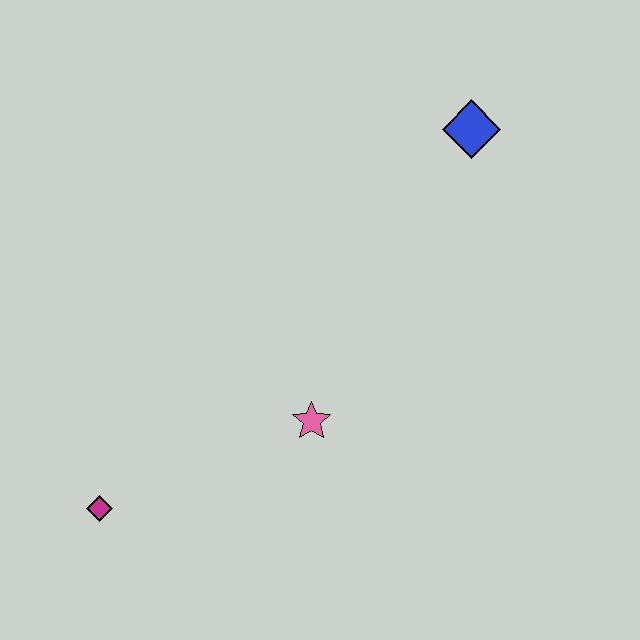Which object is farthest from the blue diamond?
The magenta diamond is farthest from the blue diamond.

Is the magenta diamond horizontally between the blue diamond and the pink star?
No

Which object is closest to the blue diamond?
The pink star is closest to the blue diamond.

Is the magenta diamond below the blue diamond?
Yes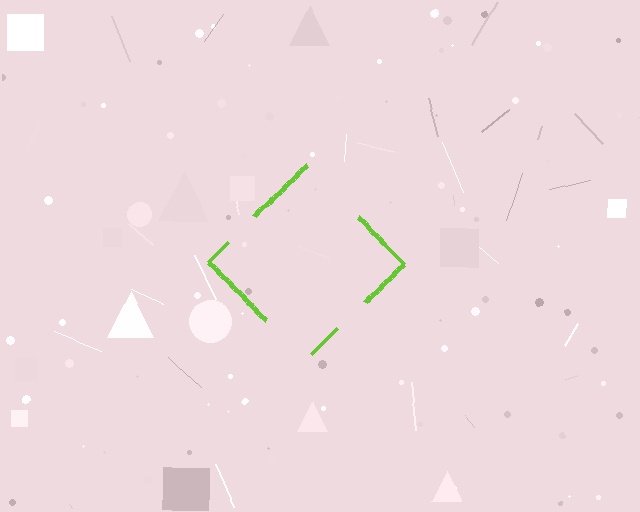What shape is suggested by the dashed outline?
The dashed outline suggests a diamond.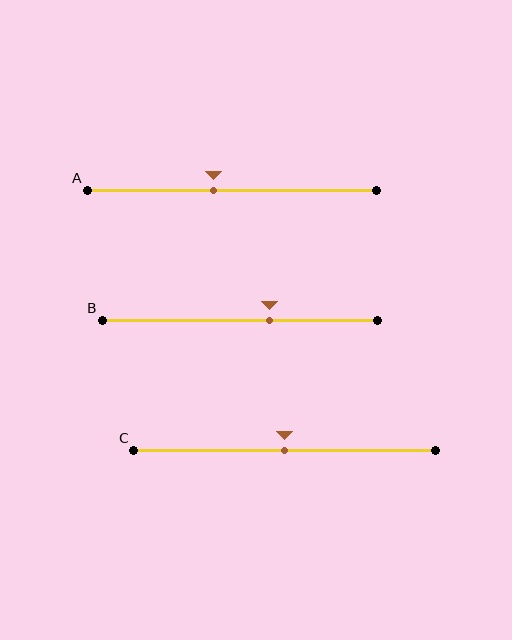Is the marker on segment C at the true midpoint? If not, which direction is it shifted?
Yes, the marker on segment C is at the true midpoint.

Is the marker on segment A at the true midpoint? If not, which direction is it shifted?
No, the marker on segment A is shifted to the left by about 6% of the segment length.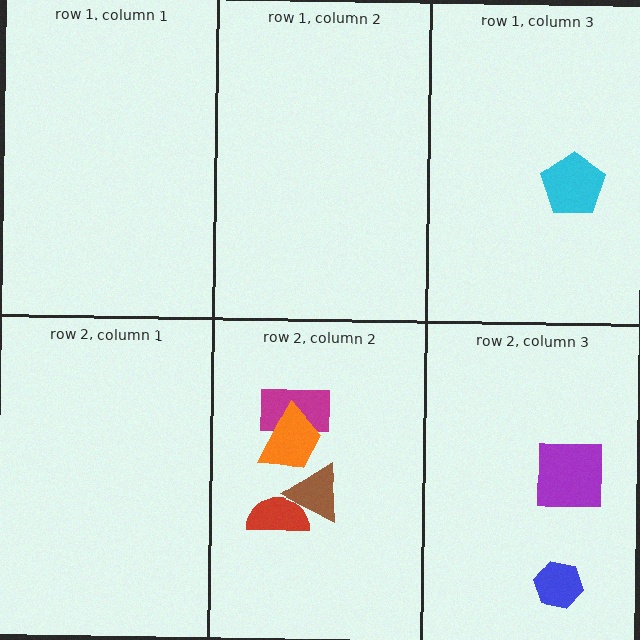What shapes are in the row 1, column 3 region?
The cyan pentagon.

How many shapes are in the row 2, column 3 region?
2.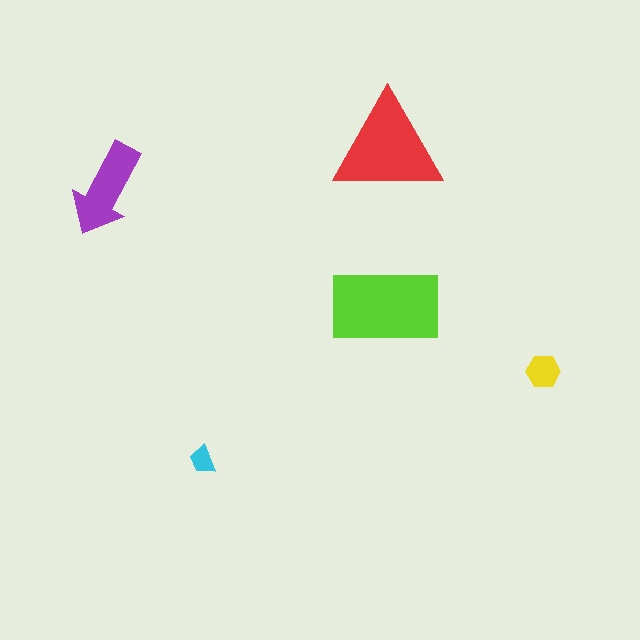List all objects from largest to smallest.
The lime rectangle, the red triangle, the purple arrow, the yellow hexagon, the cyan trapezoid.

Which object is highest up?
The red triangle is topmost.